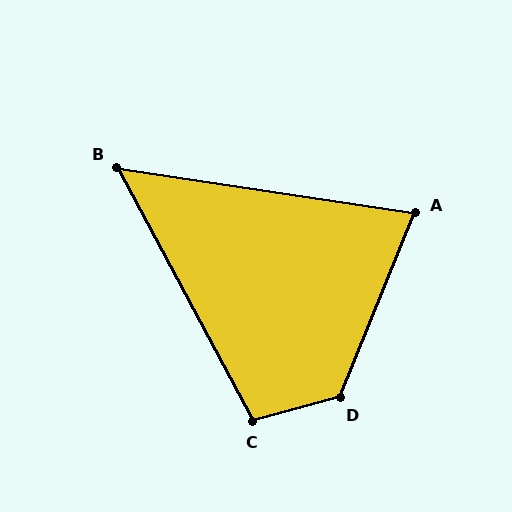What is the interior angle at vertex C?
Approximately 103 degrees (obtuse).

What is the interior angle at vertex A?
Approximately 77 degrees (acute).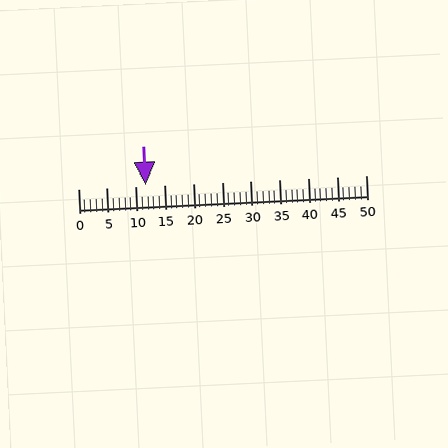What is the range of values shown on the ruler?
The ruler shows values from 0 to 50.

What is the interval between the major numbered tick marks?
The major tick marks are spaced 5 units apart.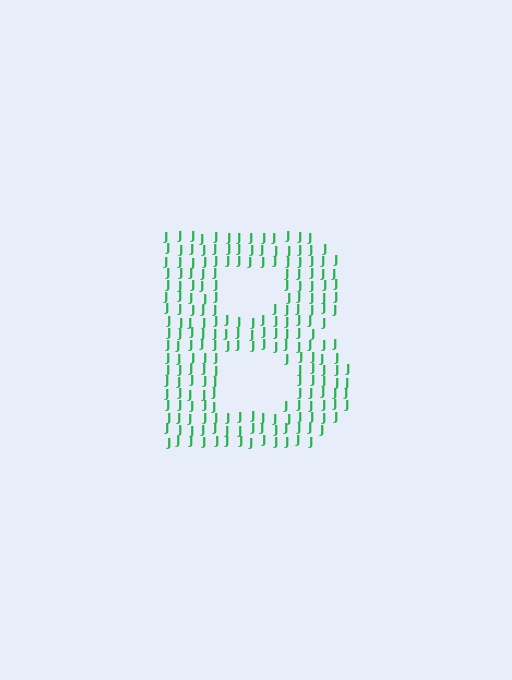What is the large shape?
The large shape is the letter B.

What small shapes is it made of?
It is made of small letter J's.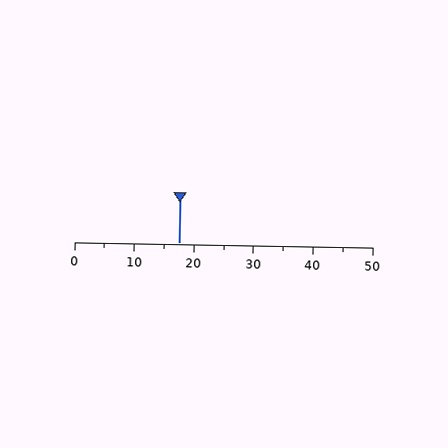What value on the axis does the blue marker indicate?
The marker indicates approximately 17.5.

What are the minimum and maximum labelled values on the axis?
The axis runs from 0 to 50.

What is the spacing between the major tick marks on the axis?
The major ticks are spaced 10 apart.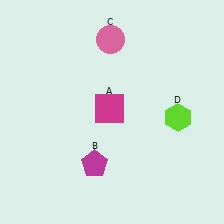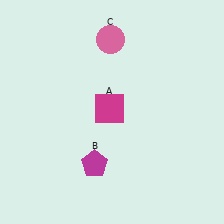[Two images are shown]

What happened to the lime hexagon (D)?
The lime hexagon (D) was removed in Image 2. It was in the bottom-right area of Image 1.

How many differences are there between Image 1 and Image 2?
There is 1 difference between the two images.